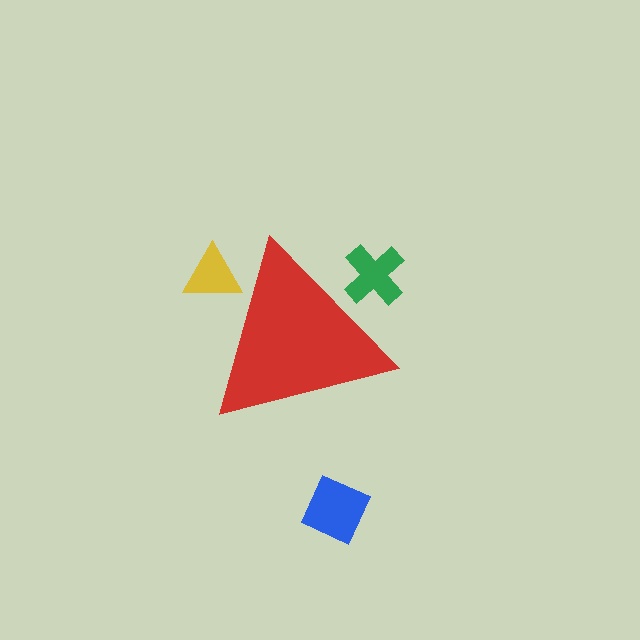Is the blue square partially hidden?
No, the blue square is fully visible.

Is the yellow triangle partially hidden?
Yes, the yellow triangle is partially hidden behind the red triangle.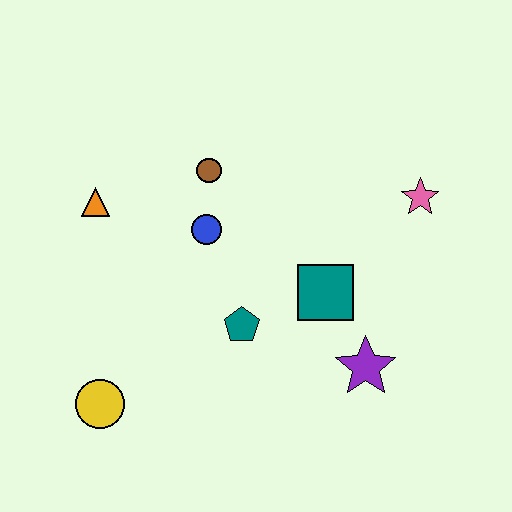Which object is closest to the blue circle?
The brown circle is closest to the blue circle.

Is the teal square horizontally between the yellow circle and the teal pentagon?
No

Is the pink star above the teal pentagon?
Yes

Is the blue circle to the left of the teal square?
Yes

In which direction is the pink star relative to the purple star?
The pink star is above the purple star.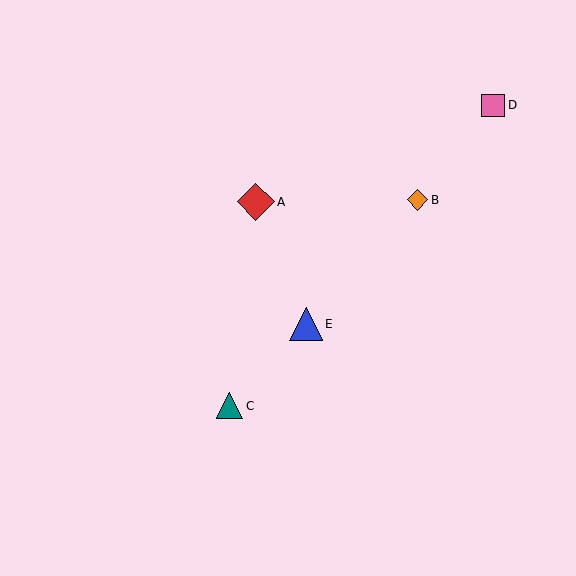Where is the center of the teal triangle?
The center of the teal triangle is at (230, 406).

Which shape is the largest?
The red diamond (labeled A) is the largest.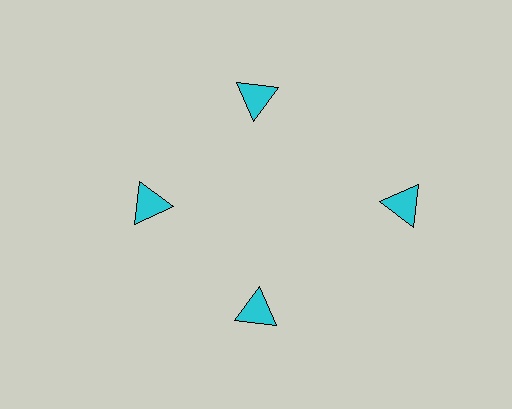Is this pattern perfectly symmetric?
No. The 4 cyan triangles are arranged in a ring, but one element near the 3 o'clock position is pushed outward from the center, breaking the 4-fold rotational symmetry.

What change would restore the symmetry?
The symmetry would be restored by moving it inward, back onto the ring so that all 4 triangles sit at equal angles and equal distance from the center.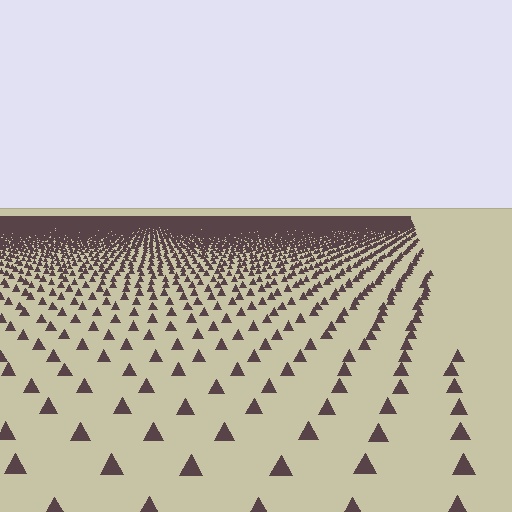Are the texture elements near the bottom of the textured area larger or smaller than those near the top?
Larger. Near the bottom, elements are closer to the viewer and appear at a bigger on-screen size.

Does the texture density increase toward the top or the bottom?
Density increases toward the top.